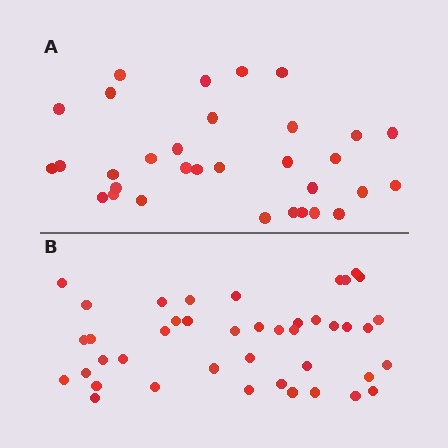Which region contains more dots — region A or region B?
Region B (the bottom region) has more dots.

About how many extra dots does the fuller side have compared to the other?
Region B has roughly 10 or so more dots than region A.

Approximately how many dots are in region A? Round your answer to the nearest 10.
About 30 dots. (The exact count is 32, which rounds to 30.)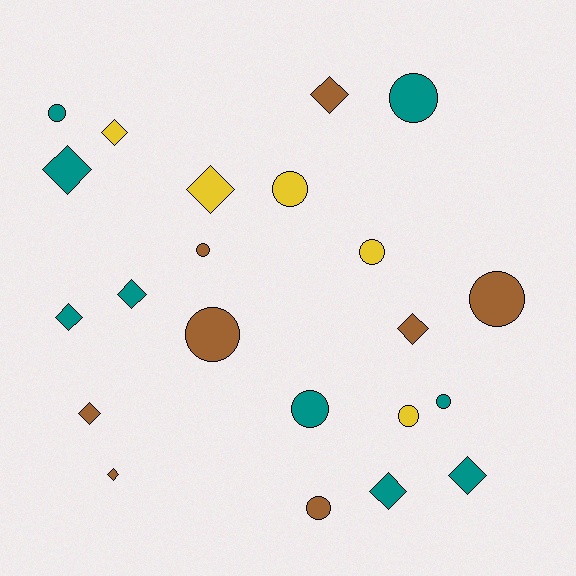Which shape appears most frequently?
Circle, with 11 objects.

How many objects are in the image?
There are 22 objects.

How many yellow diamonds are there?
There are 2 yellow diamonds.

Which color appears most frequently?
Teal, with 9 objects.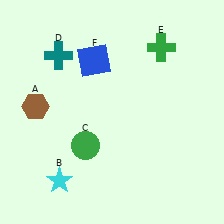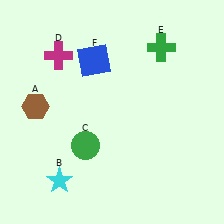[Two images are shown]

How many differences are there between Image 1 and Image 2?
There is 1 difference between the two images.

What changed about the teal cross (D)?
In Image 1, D is teal. In Image 2, it changed to magenta.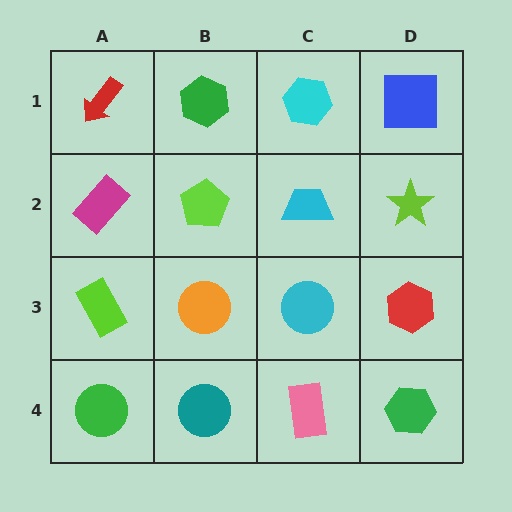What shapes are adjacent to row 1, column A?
A magenta rectangle (row 2, column A), a green hexagon (row 1, column B).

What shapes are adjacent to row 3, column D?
A lime star (row 2, column D), a green hexagon (row 4, column D), a cyan circle (row 3, column C).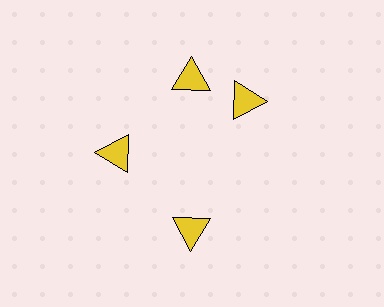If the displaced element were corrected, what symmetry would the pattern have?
It would have 4-fold rotational symmetry — the pattern would map onto itself every 90 degrees.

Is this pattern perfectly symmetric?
No. The 4 yellow triangles are arranged in a ring, but one element near the 3 o'clock position is rotated out of alignment along the ring, breaking the 4-fold rotational symmetry.